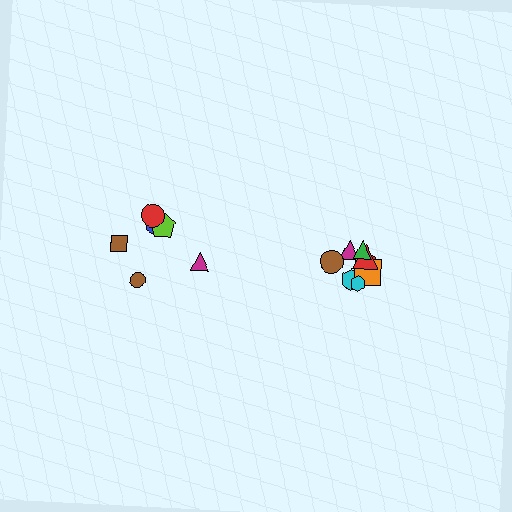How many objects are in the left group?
There are 6 objects.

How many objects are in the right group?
There are 8 objects.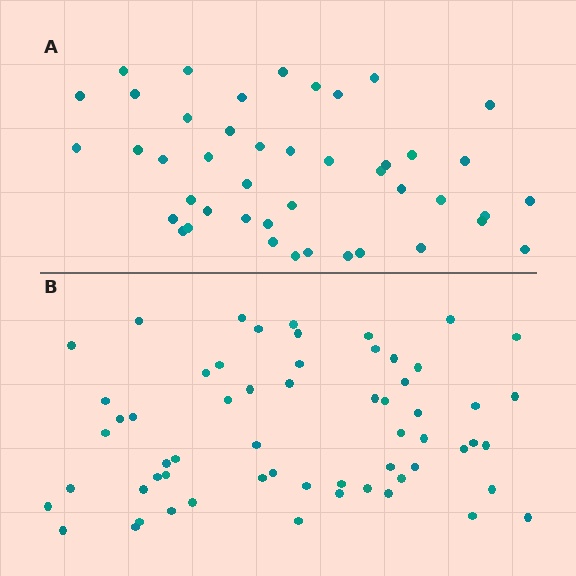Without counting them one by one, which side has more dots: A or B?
Region B (the bottom region) has more dots.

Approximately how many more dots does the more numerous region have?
Region B has approximately 15 more dots than region A.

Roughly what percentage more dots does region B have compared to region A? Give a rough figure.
About 35% more.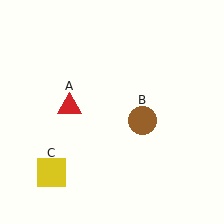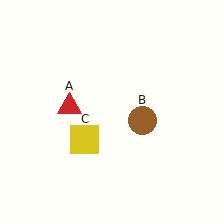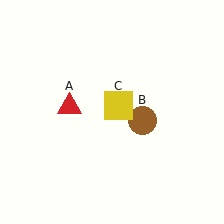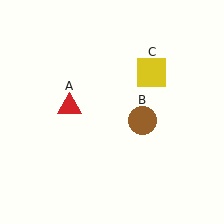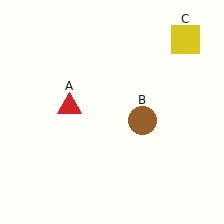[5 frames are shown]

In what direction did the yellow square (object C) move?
The yellow square (object C) moved up and to the right.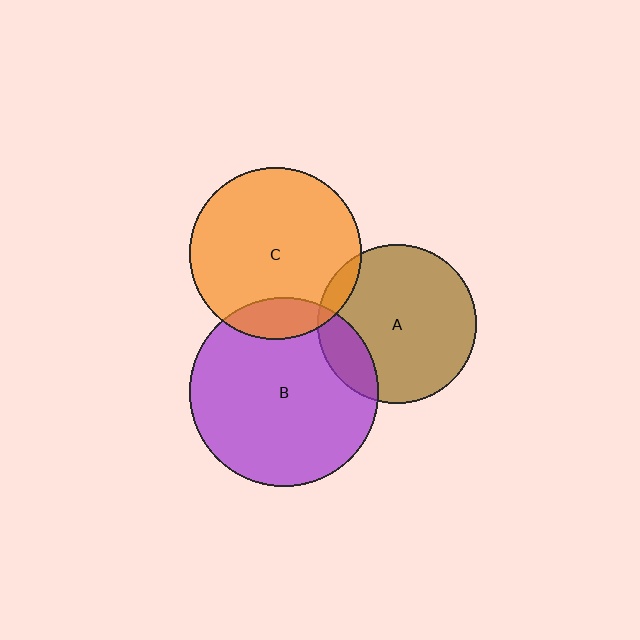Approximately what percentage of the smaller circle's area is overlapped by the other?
Approximately 15%.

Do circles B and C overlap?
Yes.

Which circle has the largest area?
Circle B (purple).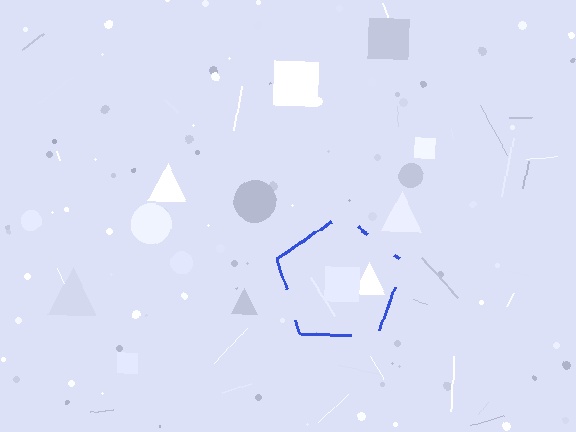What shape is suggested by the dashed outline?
The dashed outline suggests a pentagon.